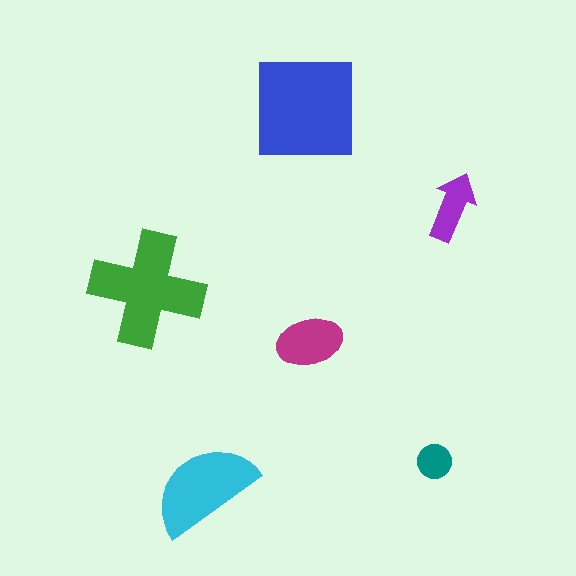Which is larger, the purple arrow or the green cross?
The green cross.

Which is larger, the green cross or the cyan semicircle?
The green cross.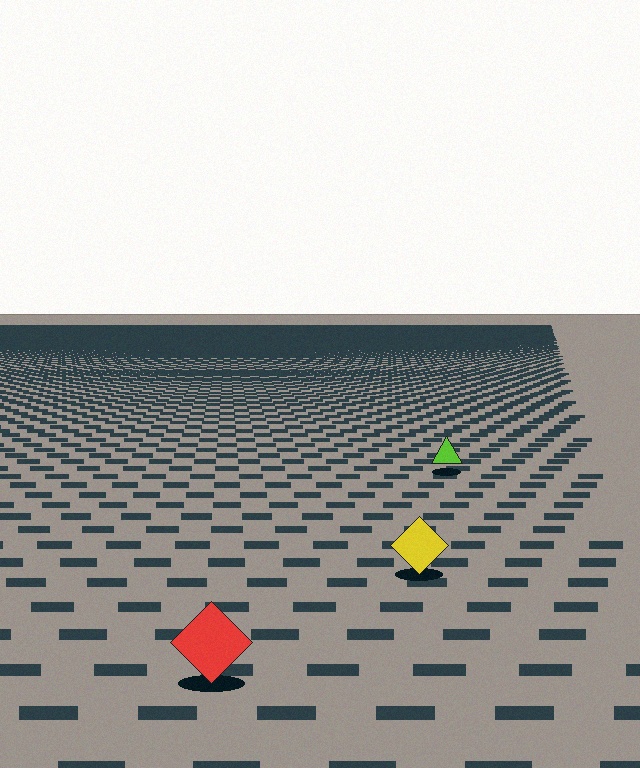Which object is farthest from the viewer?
The lime triangle is farthest from the viewer. It appears smaller and the ground texture around it is denser.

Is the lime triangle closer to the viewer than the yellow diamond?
No. The yellow diamond is closer — you can tell from the texture gradient: the ground texture is coarser near it.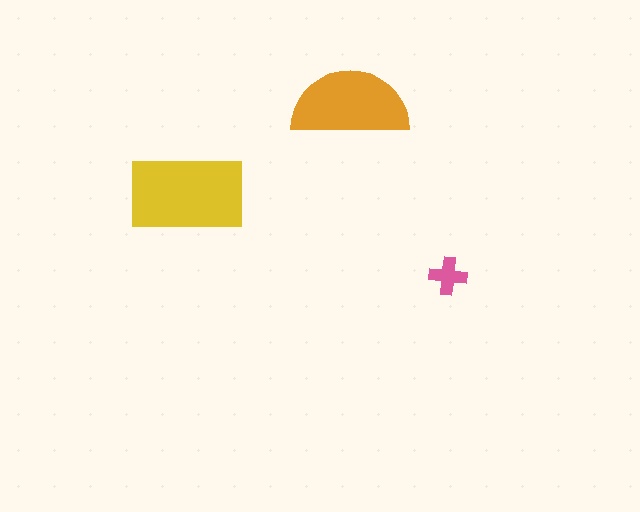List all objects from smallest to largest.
The pink cross, the orange semicircle, the yellow rectangle.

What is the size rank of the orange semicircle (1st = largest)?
2nd.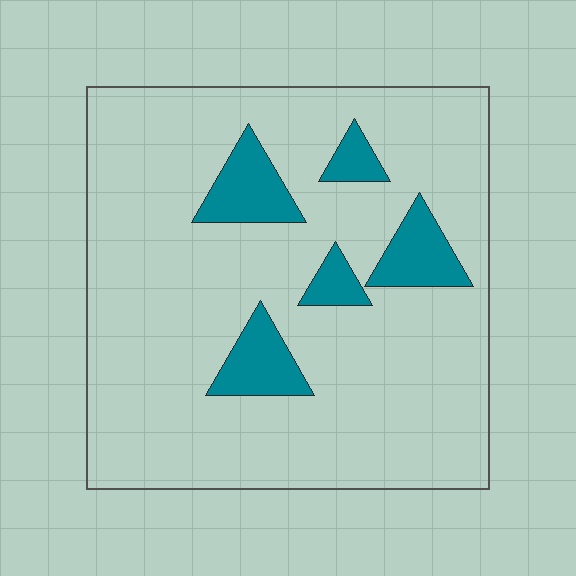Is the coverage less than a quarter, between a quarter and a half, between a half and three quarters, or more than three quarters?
Less than a quarter.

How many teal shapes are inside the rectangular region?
5.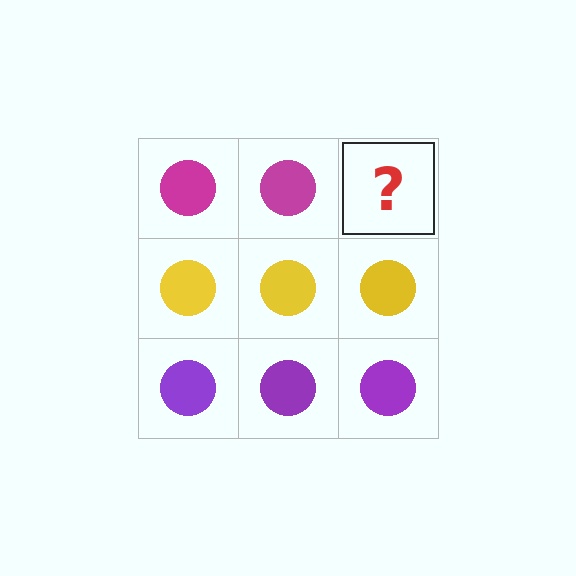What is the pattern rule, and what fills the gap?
The rule is that each row has a consistent color. The gap should be filled with a magenta circle.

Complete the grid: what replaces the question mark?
The question mark should be replaced with a magenta circle.